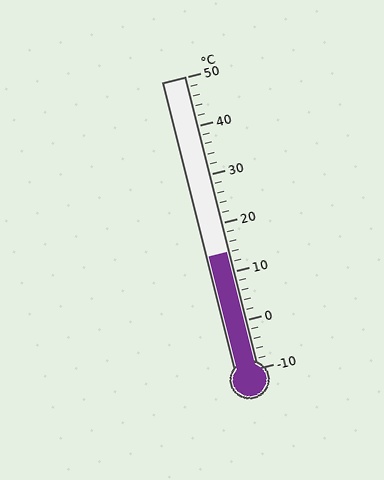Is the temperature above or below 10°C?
The temperature is above 10°C.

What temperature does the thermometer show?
The thermometer shows approximately 14°C.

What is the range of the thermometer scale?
The thermometer scale ranges from -10°C to 50°C.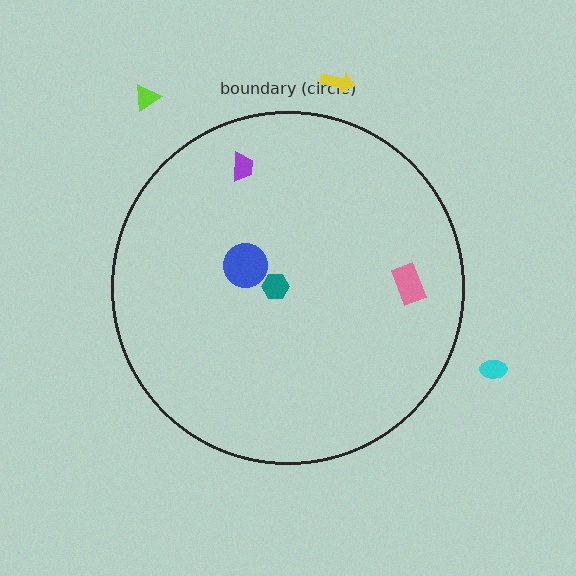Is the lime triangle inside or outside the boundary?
Outside.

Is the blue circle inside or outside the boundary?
Inside.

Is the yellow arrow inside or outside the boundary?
Outside.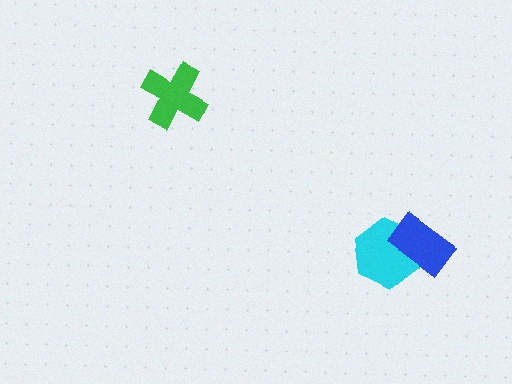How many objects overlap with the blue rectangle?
1 object overlaps with the blue rectangle.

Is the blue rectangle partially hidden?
No, no other shape covers it.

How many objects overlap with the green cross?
0 objects overlap with the green cross.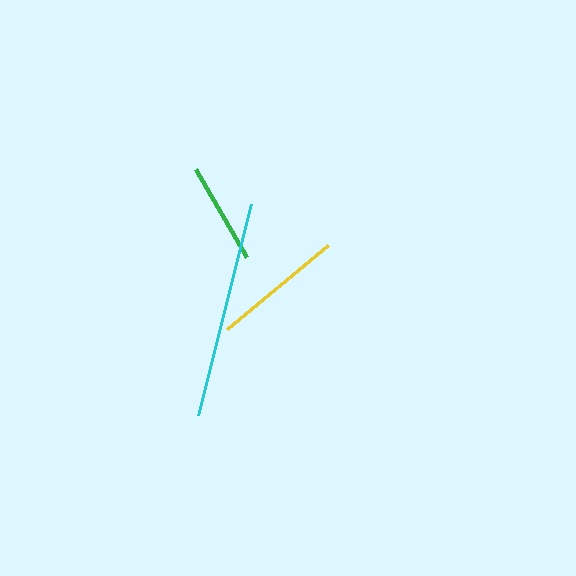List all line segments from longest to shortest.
From longest to shortest: cyan, yellow, green.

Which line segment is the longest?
The cyan line is the longest at approximately 218 pixels.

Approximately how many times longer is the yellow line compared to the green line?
The yellow line is approximately 1.3 times the length of the green line.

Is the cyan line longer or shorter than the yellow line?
The cyan line is longer than the yellow line.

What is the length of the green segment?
The green segment is approximately 102 pixels long.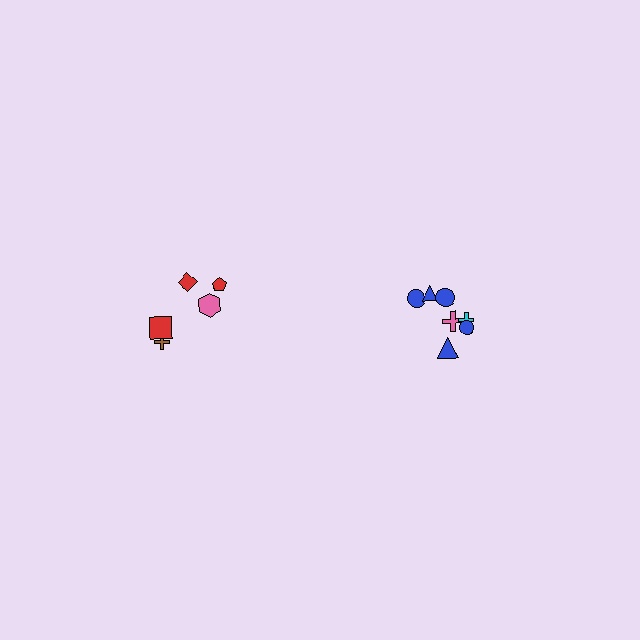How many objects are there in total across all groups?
There are 12 objects.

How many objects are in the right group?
There are 7 objects.